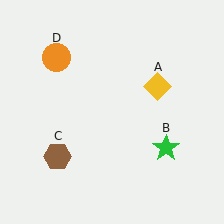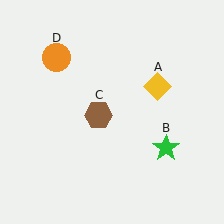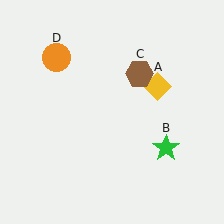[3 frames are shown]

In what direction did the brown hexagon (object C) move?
The brown hexagon (object C) moved up and to the right.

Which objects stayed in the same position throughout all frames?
Yellow diamond (object A) and green star (object B) and orange circle (object D) remained stationary.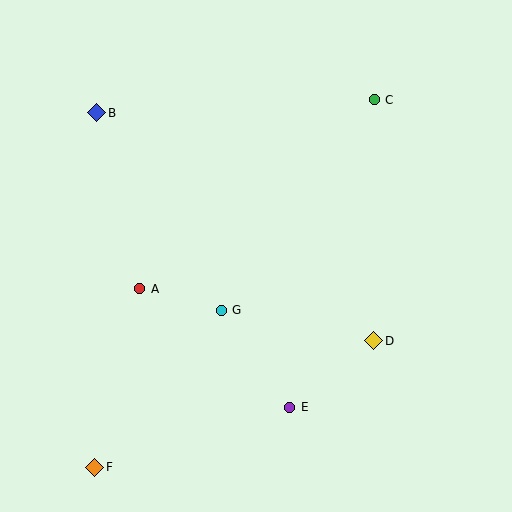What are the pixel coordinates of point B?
Point B is at (97, 113).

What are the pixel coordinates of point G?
Point G is at (221, 310).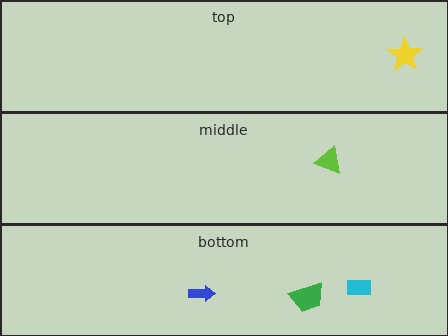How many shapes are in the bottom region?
3.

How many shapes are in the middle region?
1.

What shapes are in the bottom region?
The green trapezoid, the blue arrow, the cyan rectangle.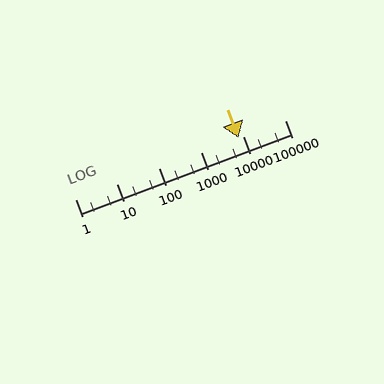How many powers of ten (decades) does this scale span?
The scale spans 5 decades, from 1 to 100000.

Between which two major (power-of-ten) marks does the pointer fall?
The pointer is between 1000 and 10000.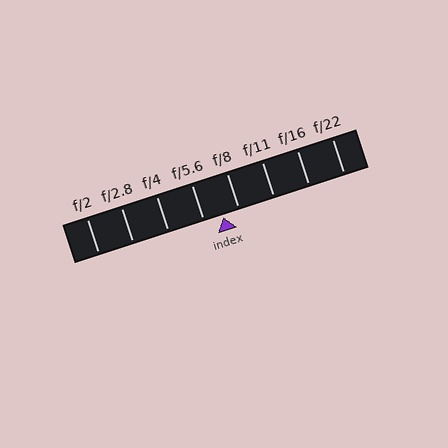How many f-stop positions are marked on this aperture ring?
There are 8 f-stop positions marked.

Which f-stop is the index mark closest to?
The index mark is closest to f/8.